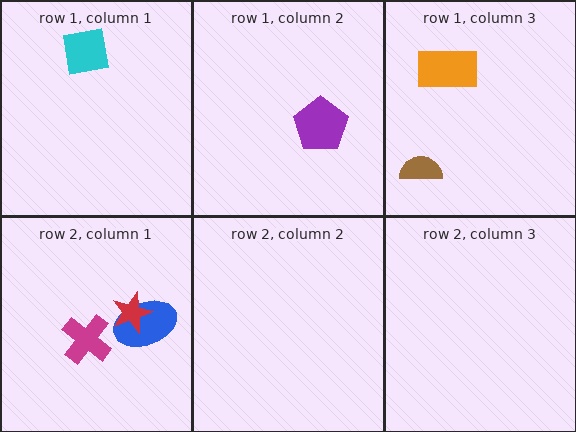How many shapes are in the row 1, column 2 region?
1.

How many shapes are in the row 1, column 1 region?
1.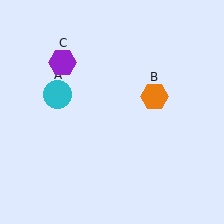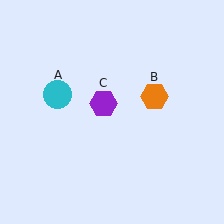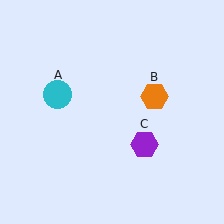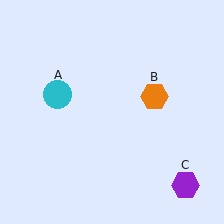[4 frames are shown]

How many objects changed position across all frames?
1 object changed position: purple hexagon (object C).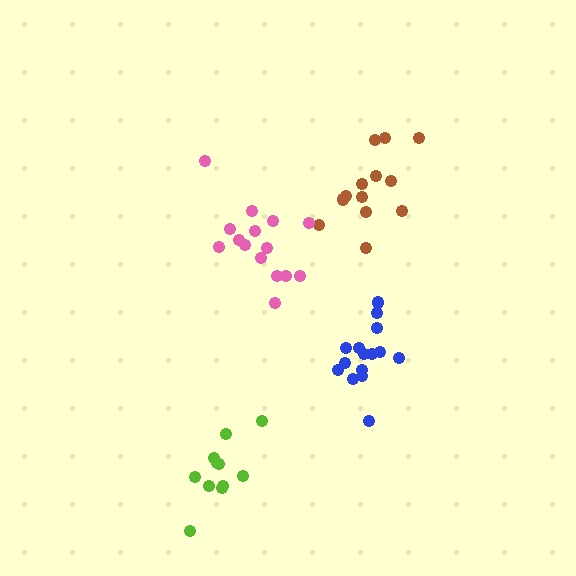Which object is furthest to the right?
The brown cluster is rightmost.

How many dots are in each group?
Group 1: 13 dots, Group 2: 15 dots, Group 3: 15 dots, Group 4: 11 dots (54 total).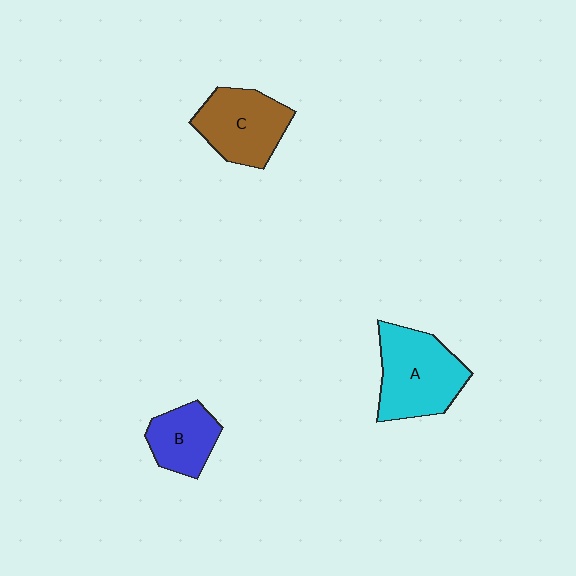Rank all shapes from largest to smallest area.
From largest to smallest: A (cyan), C (brown), B (blue).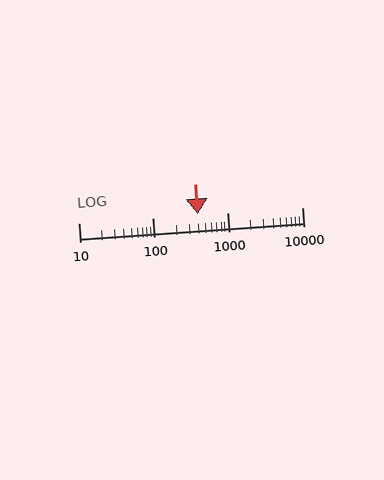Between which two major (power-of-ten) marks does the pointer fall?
The pointer is between 100 and 1000.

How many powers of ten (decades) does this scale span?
The scale spans 3 decades, from 10 to 10000.